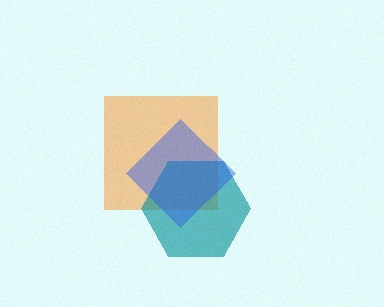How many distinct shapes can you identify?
There are 3 distinct shapes: an orange square, a teal hexagon, a blue diamond.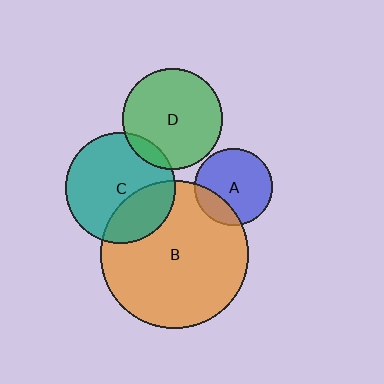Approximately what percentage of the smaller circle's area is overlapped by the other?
Approximately 20%.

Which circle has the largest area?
Circle B (orange).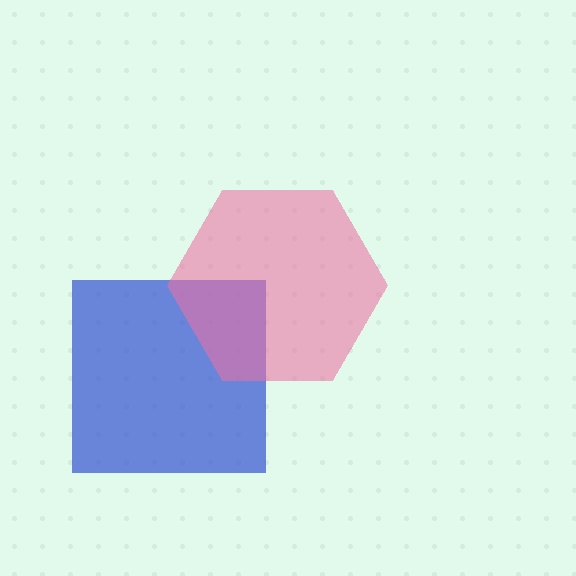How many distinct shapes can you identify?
There are 2 distinct shapes: a blue square, a pink hexagon.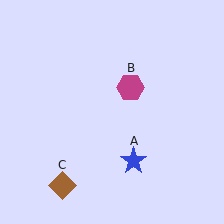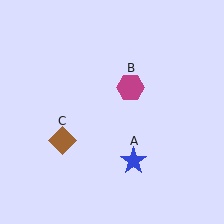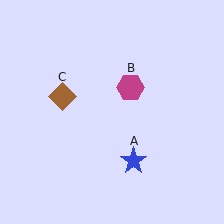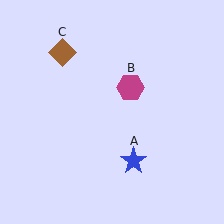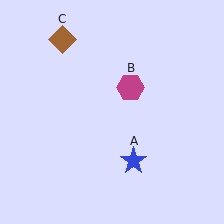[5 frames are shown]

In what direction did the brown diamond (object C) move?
The brown diamond (object C) moved up.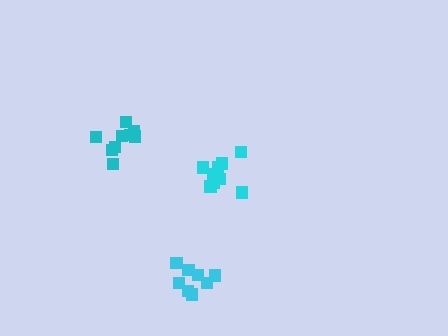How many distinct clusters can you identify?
There are 3 distinct clusters.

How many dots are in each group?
Group 1: 11 dots, Group 2: 8 dots, Group 3: 9 dots (28 total).